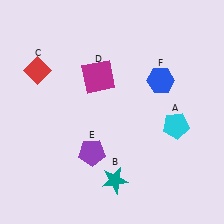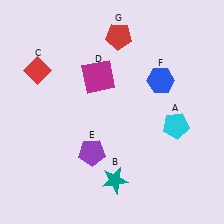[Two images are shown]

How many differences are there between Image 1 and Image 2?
There is 1 difference between the two images.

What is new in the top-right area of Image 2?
A red pentagon (G) was added in the top-right area of Image 2.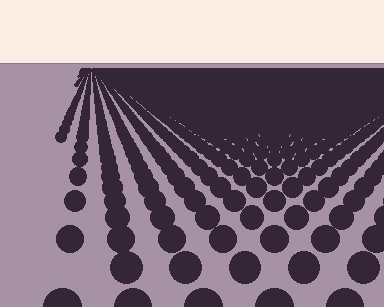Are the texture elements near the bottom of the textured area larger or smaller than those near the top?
Larger. Near the bottom, elements are closer to the viewer and appear at a bigger on-screen size.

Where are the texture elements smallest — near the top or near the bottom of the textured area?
Near the top.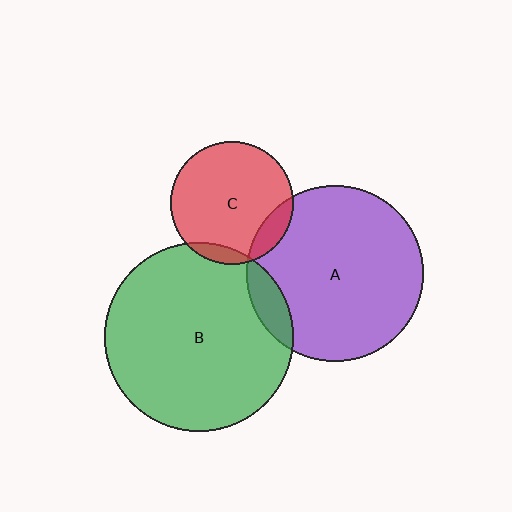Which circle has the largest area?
Circle B (green).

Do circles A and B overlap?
Yes.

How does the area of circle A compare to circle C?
Approximately 2.1 times.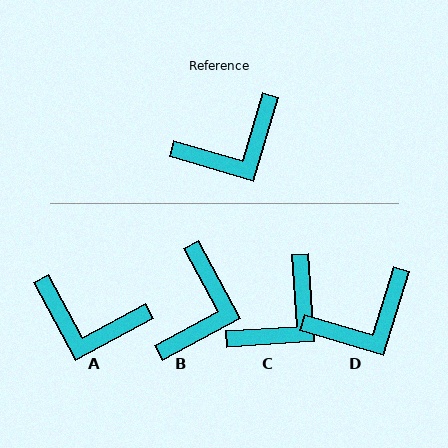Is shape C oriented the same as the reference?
No, it is off by about 20 degrees.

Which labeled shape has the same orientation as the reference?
D.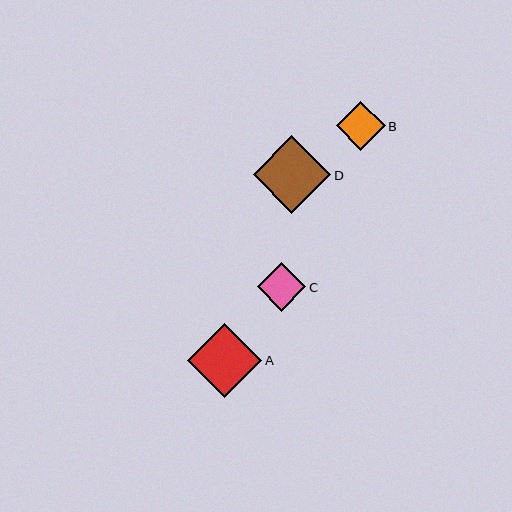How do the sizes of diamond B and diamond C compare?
Diamond B and diamond C are approximately the same size.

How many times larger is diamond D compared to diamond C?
Diamond D is approximately 1.6 times the size of diamond C.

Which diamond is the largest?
Diamond D is the largest with a size of approximately 77 pixels.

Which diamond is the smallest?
Diamond C is the smallest with a size of approximately 48 pixels.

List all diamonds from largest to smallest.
From largest to smallest: D, A, B, C.